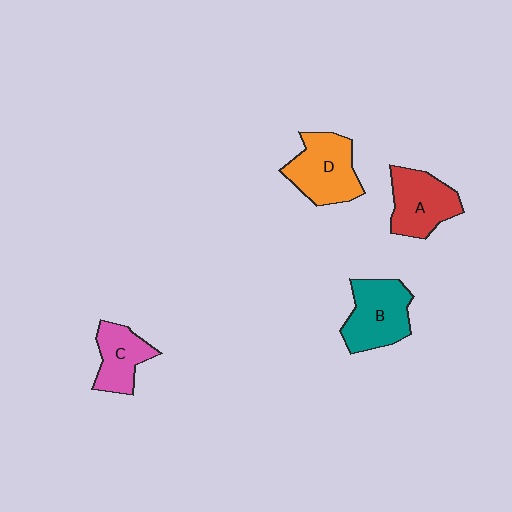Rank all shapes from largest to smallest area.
From largest to smallest: D (orange), B (teal), A (red), C (pink).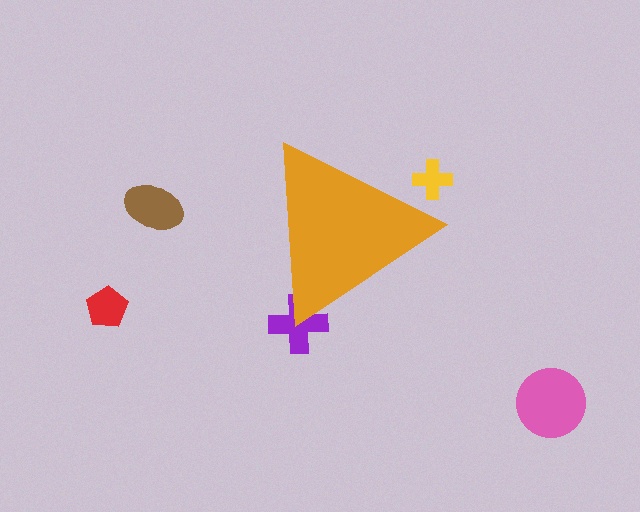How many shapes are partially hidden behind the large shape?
2 shapes are partially hidden.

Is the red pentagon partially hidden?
No, the red pentagon is fully visible.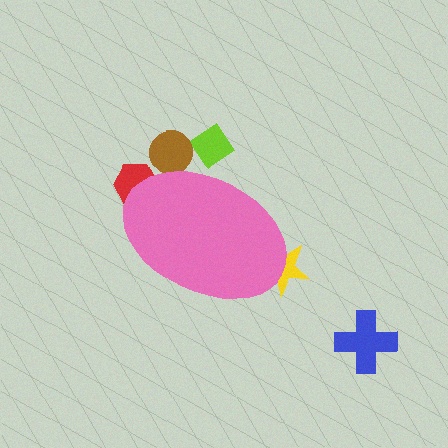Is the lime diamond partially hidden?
Yes, the lime diamond is partially hidden behind the pink ellipse.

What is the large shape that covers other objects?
A pink ellipse.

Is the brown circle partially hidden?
Yes, the brown circle is partially hidden behind the pink ellipse.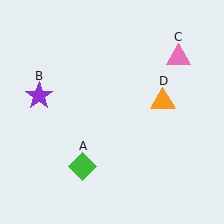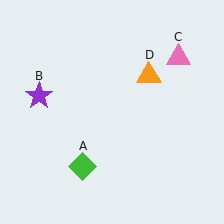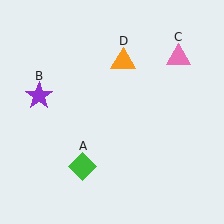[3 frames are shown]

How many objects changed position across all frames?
1 object changed position: orange triangle (object D).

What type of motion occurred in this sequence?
The orange triangle (object D) rotated counterclockwise around the center of the scene.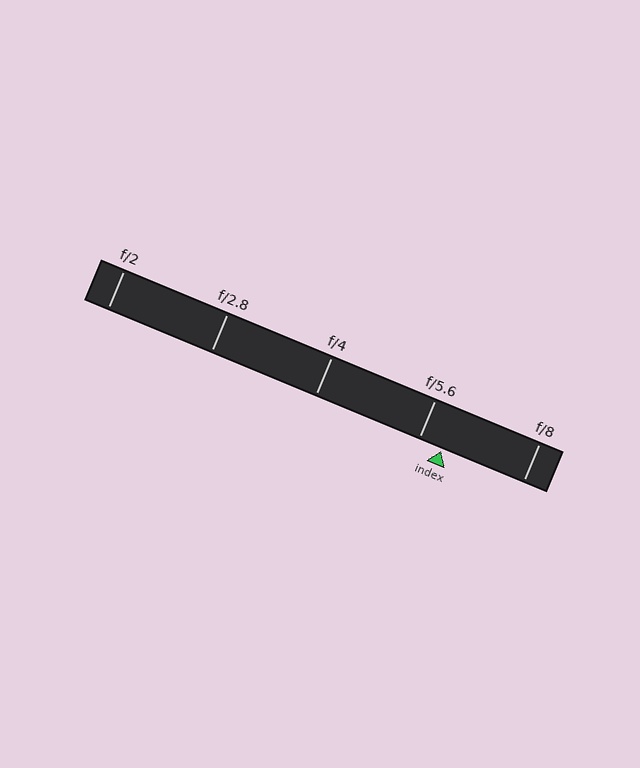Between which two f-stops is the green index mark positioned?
The index mark is between f/5.6 and f/8.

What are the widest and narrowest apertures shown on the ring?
The widest aperture shown is f/2 and the narrowest is f/8.